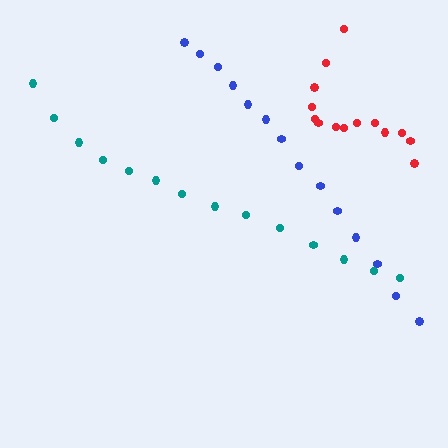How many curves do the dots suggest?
There are 3 distinct paths.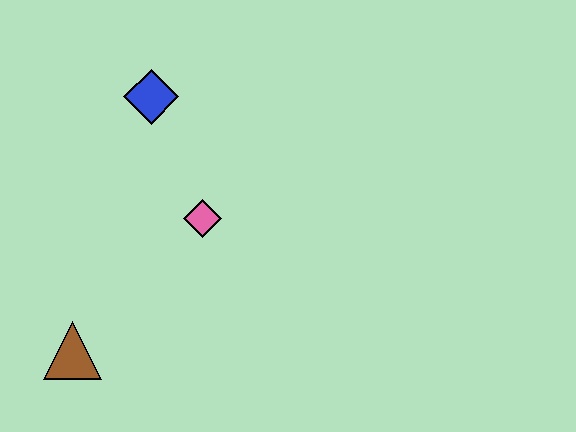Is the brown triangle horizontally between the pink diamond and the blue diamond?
No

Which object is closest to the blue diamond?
The pink diamond is closest to the blue diamond.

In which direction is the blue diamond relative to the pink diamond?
The blue diamond is above the pink diamond.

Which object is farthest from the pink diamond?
The brown triangle is farthest from the pink diamond.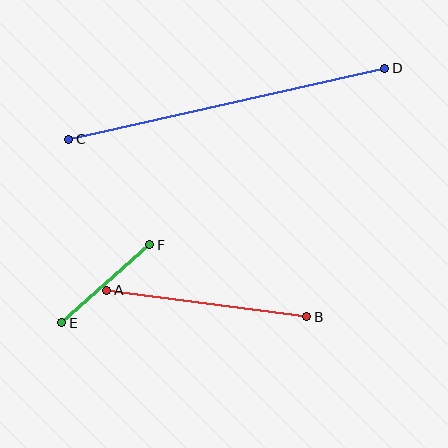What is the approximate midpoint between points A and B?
The midpoint is at approximately (207, 304) pixels.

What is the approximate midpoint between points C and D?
The midpoint is at approximately (227, 104) pixels.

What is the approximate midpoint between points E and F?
The midpoint is at approximately (106, 284) pixels.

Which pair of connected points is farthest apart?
Points C and D are farthest apart.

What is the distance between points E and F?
The distance is approximately 118 pixels.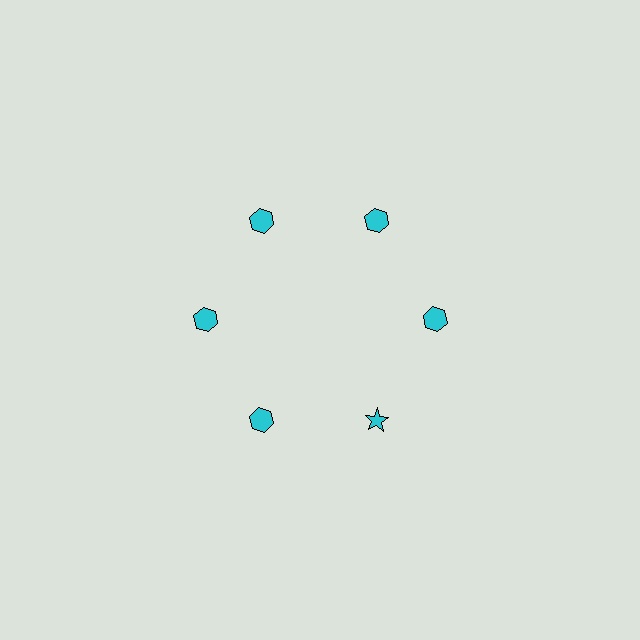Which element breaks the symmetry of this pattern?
The cyan star at roughly the 5 o'clock position breaks the symmetry. All other shapes are cyan hexagons.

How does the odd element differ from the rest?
It has a different shape: star instead of hexagon.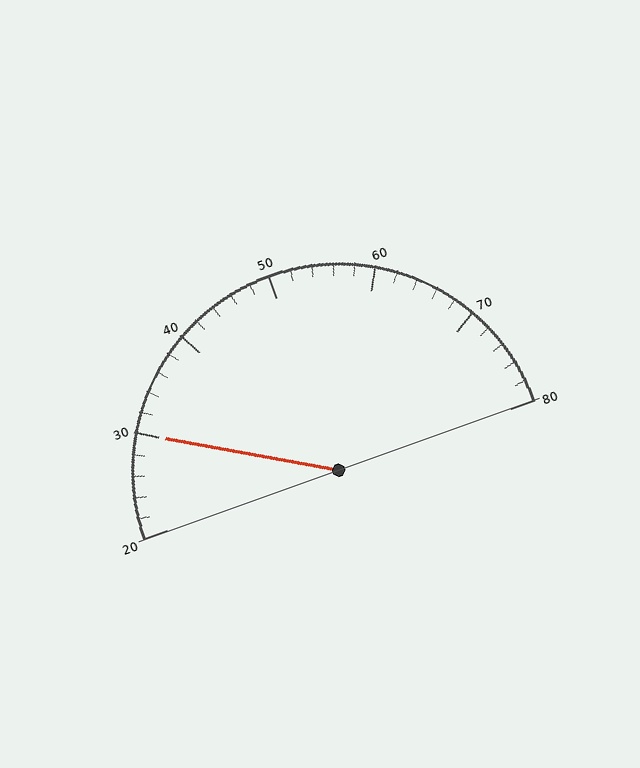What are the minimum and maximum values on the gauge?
The gauge ranges from 20 to 80.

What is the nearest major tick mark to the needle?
The nearest major tick mark is 30.